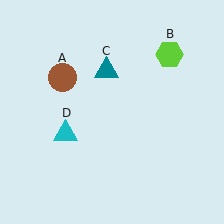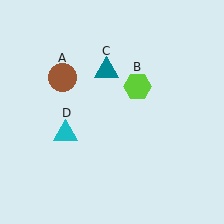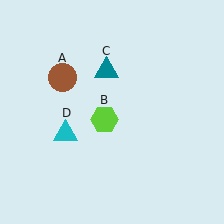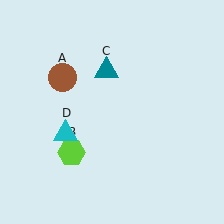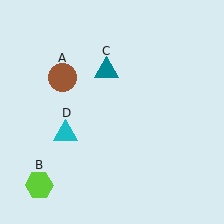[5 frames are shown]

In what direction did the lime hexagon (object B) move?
The lime hexagon (object B) moved down and to the left.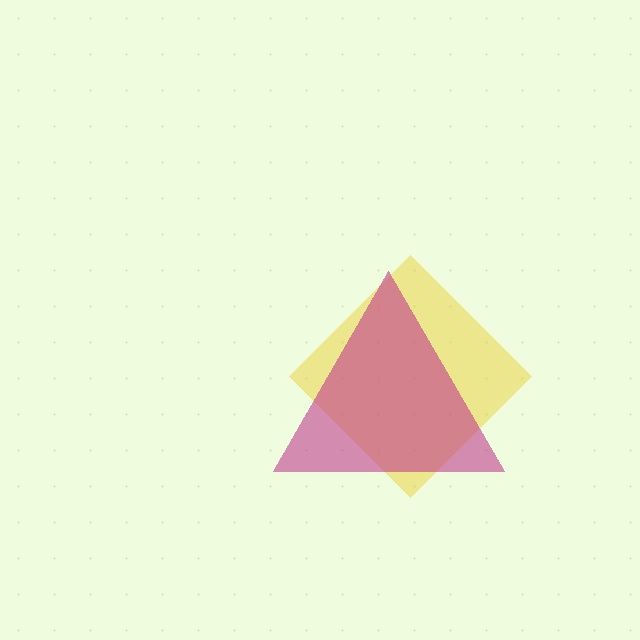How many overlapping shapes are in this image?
There are 2 overlapping shapes in the image.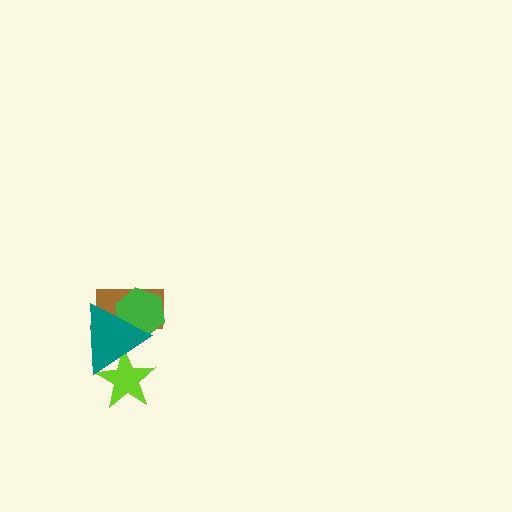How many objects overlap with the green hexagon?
2 objects overlap with the green hexagon.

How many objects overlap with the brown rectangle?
2 objects overlap with the brown rectangle.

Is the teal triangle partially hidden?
No, no other shape covers it.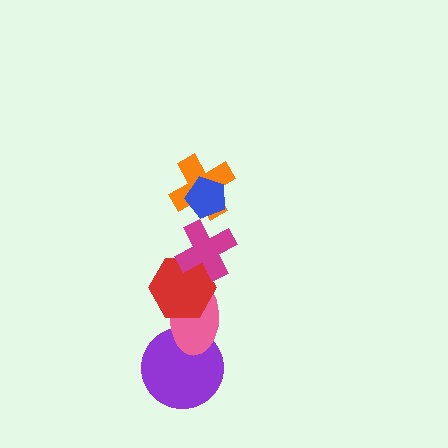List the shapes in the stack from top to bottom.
From top to bottom: the blue pentagon, the orange cross, the magenta cross, the red hexagon, the pink ellipse, the purple circle.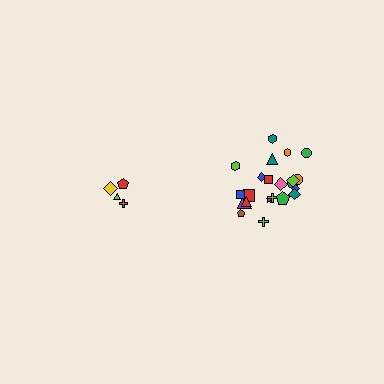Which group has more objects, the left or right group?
The right group.